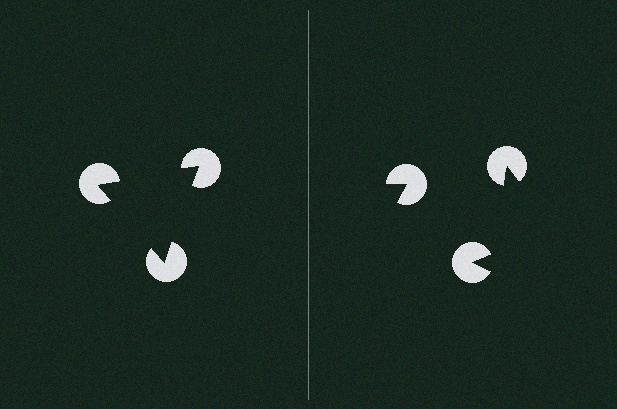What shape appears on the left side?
An illusory triangle.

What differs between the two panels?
The pac-man discs are positioned identically on both sides; only the wedge orientations differ. On the left they align to a triangle; on the right they are misaligned.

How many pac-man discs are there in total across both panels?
6 — 3 on each side.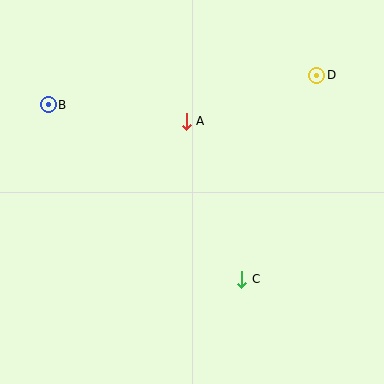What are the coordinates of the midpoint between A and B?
The midpoint between A and B is at (117, 113).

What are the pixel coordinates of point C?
Point C is at (242, 279).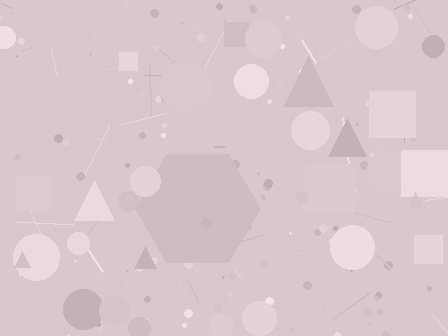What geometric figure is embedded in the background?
A hexagon is embedded in the background.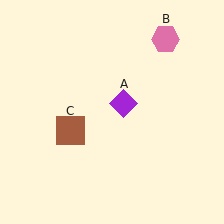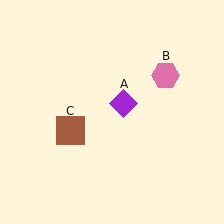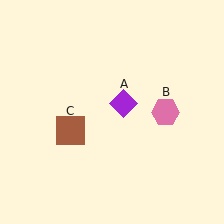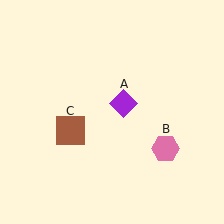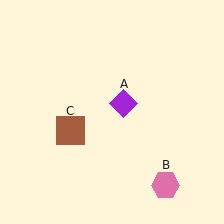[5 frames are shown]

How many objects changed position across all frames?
1 object changed position: pink hexagon (object B).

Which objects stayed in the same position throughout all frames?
Purple diamond (object A) and brown square (object C) remained stationary.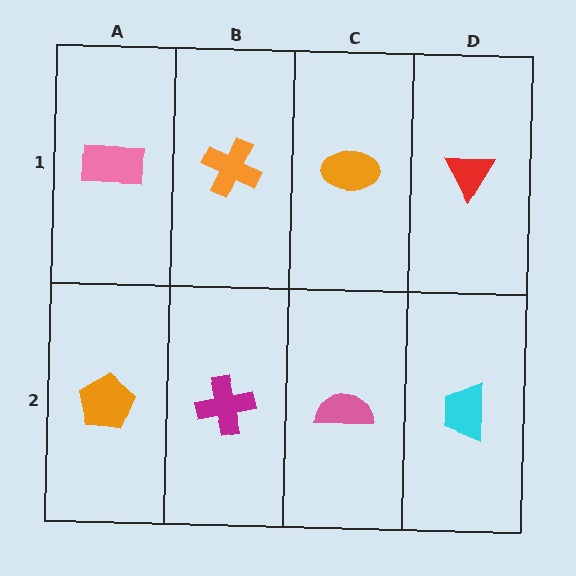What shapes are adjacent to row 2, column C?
An orange ellipse (row 1, column C), a magenta cross (row 2, column B), a cyan trapezoid (row 2, column D).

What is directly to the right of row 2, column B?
A pink semicircle.